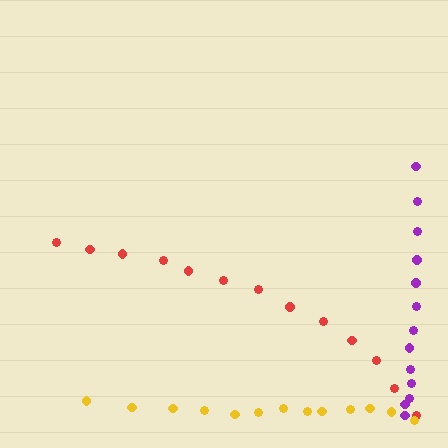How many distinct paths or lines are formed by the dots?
There are 3 distinct paths.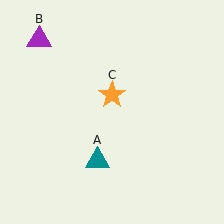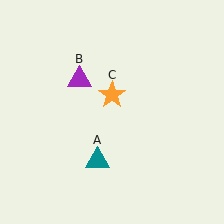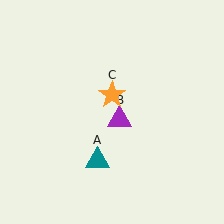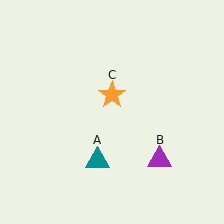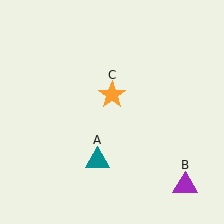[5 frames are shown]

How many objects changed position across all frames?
1 object changed position: purple triangle (object B).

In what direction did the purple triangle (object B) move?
The purple triangle (object B) moved down and to the right.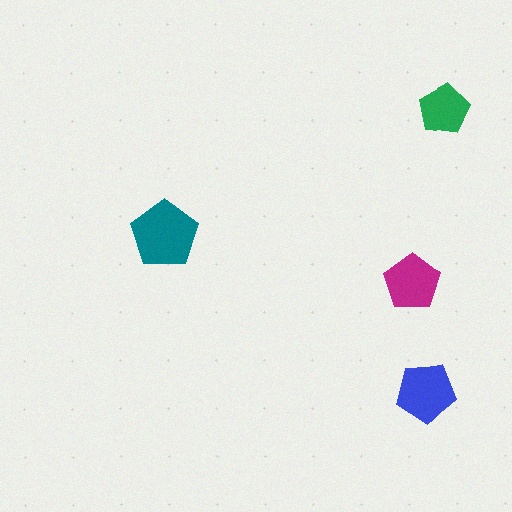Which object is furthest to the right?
The green pentagon is rightmost.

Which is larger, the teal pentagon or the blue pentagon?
The teal one.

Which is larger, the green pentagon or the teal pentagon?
The teal one.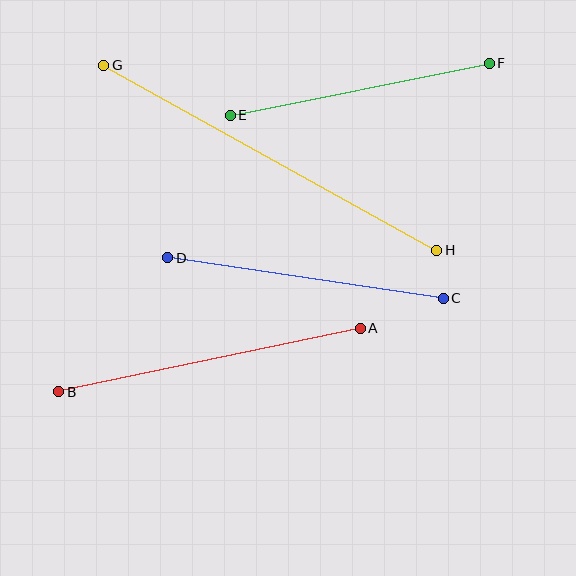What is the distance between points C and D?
The distance is approximately 278 pixels.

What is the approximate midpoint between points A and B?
The midpoint is at approximately (210, 360) pixels.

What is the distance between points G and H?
The distance is approximately 381 pixels.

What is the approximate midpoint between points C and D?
The midpoint is at approximately (306, 278) pixels.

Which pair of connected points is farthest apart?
Points G and H are farthest apart.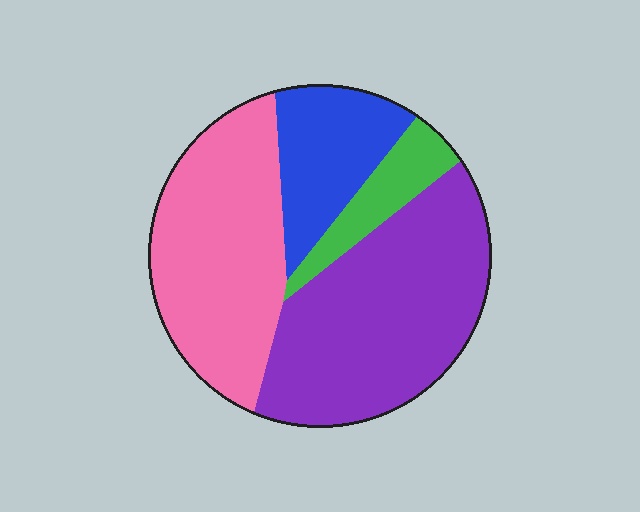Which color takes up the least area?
Green, at roughly 10%.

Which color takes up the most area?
Purple, at roughly 40%.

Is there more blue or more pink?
Pink.